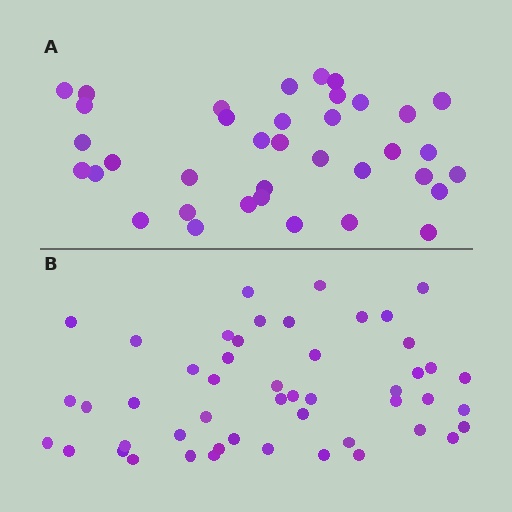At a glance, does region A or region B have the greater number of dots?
Region B (the bottom region) has more dots.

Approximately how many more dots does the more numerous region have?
Region B has roughly 12 or so more dots than region A.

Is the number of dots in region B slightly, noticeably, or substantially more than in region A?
Region B has noticeably more, but not dramatically so. The ratio is roughly 1.3 to 1.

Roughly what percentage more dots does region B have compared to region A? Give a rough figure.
About 30% more.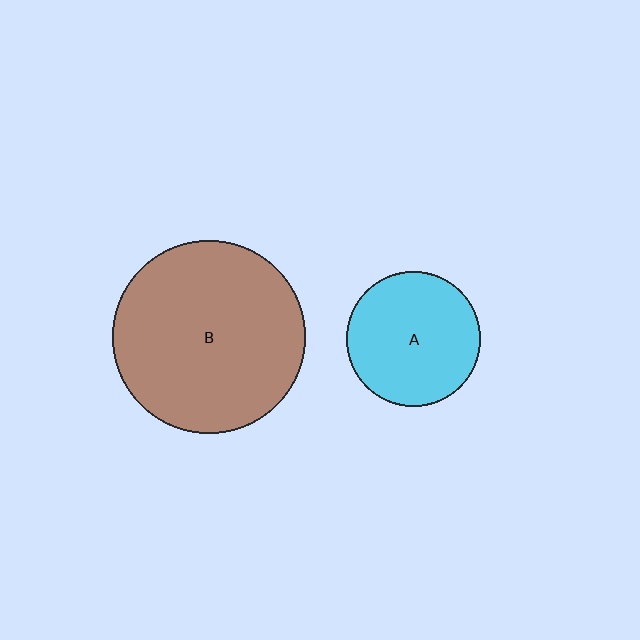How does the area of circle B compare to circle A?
Approximately 2.0 times.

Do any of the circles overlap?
No, none of the circles overlap.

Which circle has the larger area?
Circle B (brown).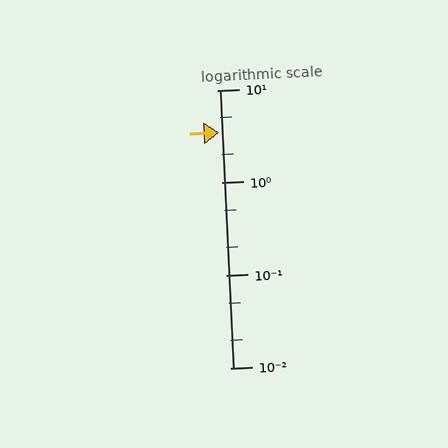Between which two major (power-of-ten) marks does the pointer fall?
The pointer is between 1 and 10.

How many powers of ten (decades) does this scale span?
The scale spans 3 decades, from 0.01 to 10.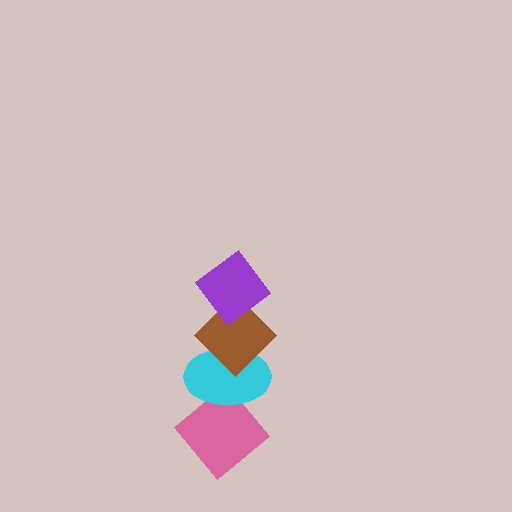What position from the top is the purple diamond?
The purple diamond is 1st from the top.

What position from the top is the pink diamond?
The pink diamond is 4th from the top.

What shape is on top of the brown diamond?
The purple diamond is on top of the brown diamond.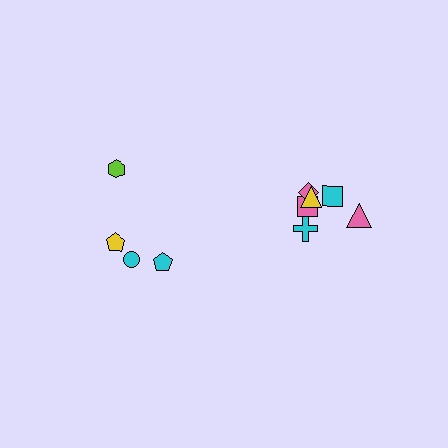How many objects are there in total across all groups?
There are 10 objects.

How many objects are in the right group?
There are 6 objects.